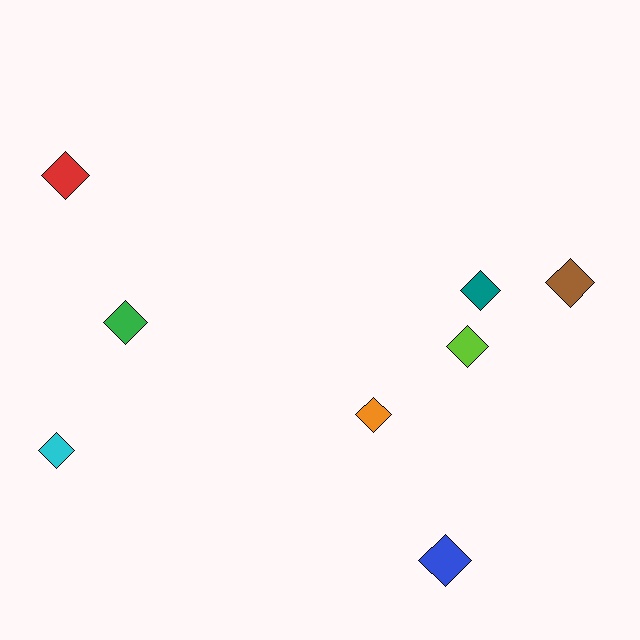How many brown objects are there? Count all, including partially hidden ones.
There is 1 brown object.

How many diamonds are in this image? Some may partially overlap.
There are 8 diamonds.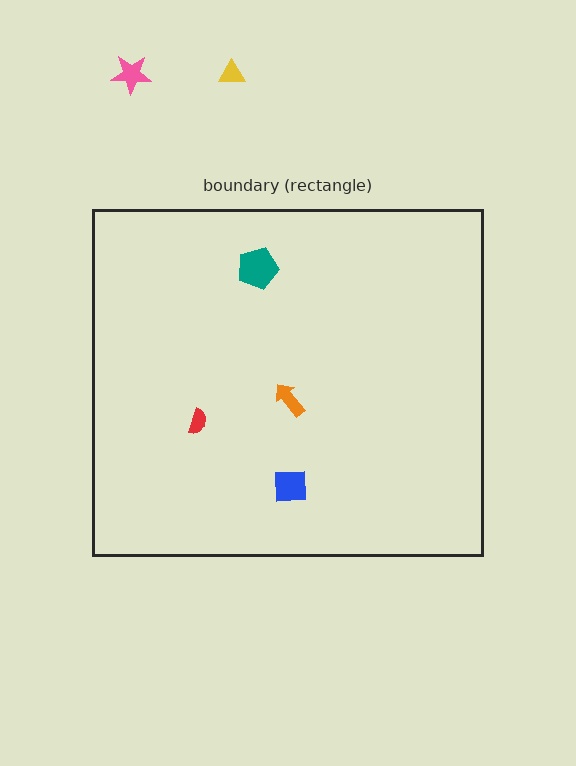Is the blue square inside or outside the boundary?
Inside.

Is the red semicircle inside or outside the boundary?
Inside.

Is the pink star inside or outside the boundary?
Outside.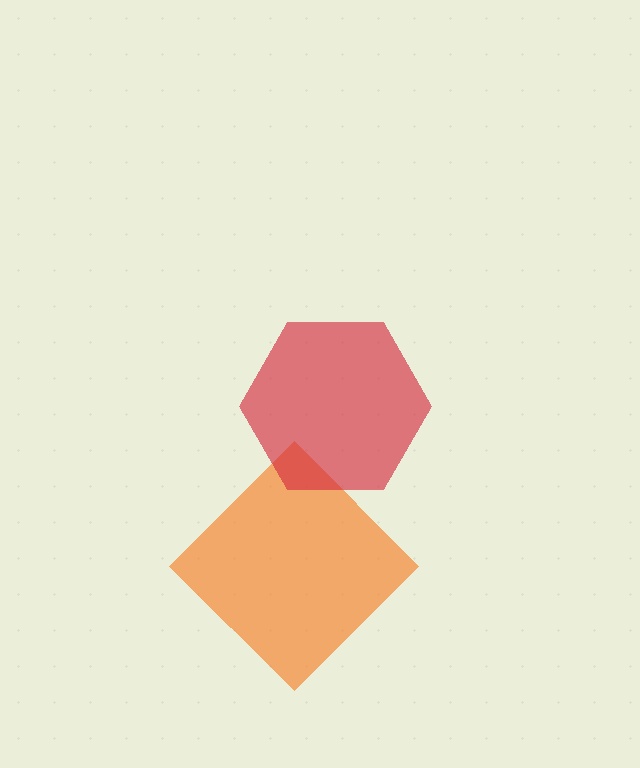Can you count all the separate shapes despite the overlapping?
Yes, there are 2 separate shapes.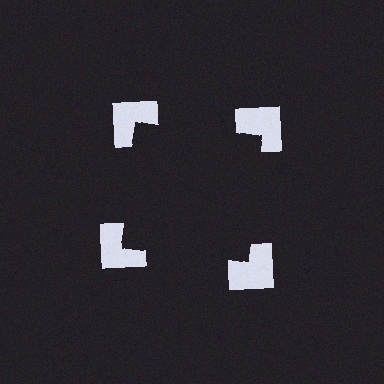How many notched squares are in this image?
There are 4 — one at each vertex of the illusory square.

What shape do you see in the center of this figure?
An illusory square — its edges are inferred from the aligned wedge cuts in the notched squares, not physically drawn.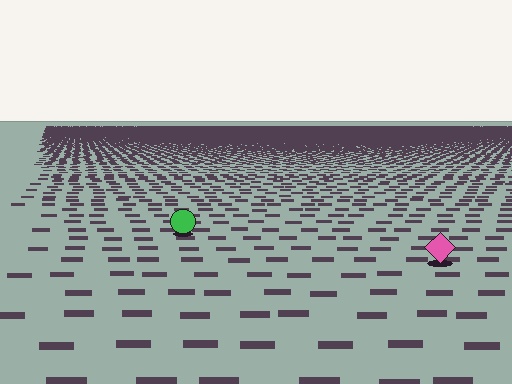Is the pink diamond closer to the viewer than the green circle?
Yes. The pink diamond is closer — you can tell from the texture gradient: the ground texture is coarser near it.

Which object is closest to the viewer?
The pink diamond is closest. The texture marks near it are larger and more spread out.